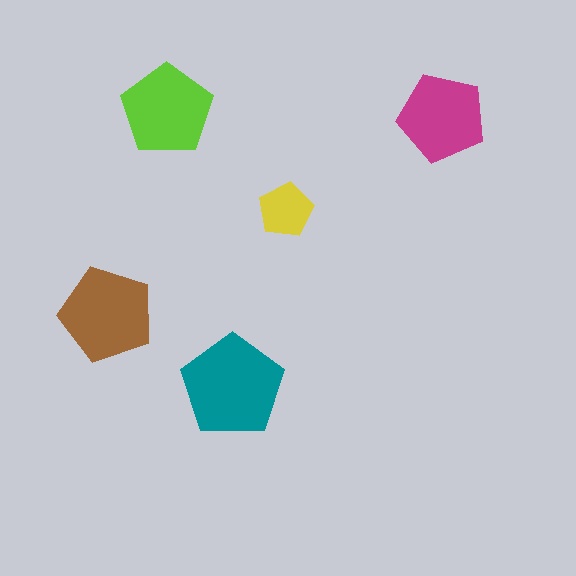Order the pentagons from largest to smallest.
the teal one, the brown one, the lime one, the magenta one, the yellow one.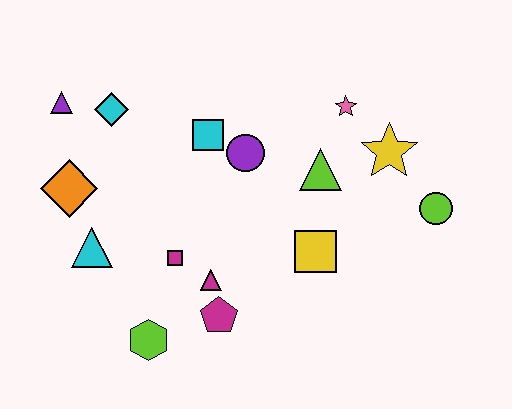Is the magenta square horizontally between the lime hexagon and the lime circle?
Yes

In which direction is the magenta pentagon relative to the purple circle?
The magenta pentagon is below the purple circle.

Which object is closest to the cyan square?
The purple circle is closest to the cyan square.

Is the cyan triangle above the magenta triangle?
Yes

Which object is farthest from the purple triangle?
The lime circle is farthest from the purple triangle.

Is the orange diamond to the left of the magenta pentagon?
Yes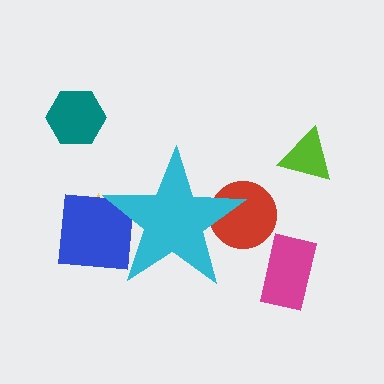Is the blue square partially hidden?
Yes, the blue square is partially hidden behind the cyan star.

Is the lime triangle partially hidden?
No, the lime triangle is fully visible.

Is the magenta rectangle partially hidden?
No, the magenta rectangle is fully visible.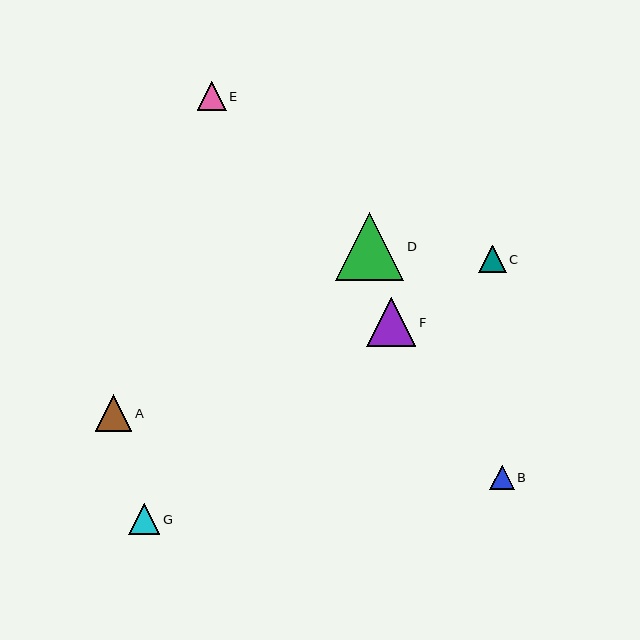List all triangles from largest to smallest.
From largest to smallest: D, F, A, G, E, C, B.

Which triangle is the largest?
Triangle D is the largest with a size of approximately 68 pixels.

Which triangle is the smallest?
Triangle B is the smallest with a size of approximately 24 pixels.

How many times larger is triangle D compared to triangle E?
Triangle D is approximately 2.3 times the size of triangle E.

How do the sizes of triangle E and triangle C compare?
Triangle E and triangle C are approximately the same size.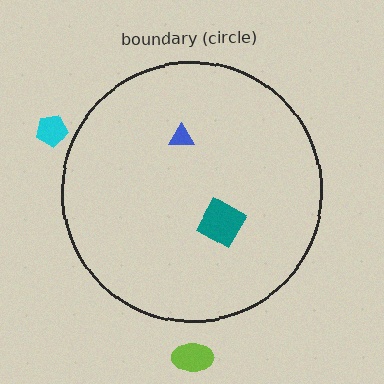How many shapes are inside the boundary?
2 inside, 2 outside.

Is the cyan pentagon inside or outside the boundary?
Outside.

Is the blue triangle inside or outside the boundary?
Inside.